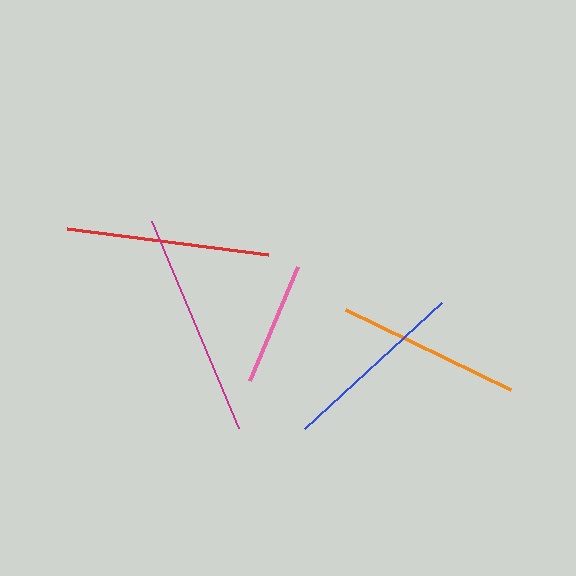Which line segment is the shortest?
The pink line is the shortest at approximately 124 pixels.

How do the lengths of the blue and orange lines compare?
The blue and orange lines are approximately the same length.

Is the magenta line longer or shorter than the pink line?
The magenta line is longer than the pink line.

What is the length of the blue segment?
The blue segment is approximately 185 pixels long.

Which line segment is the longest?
The magenta line is the longest at approximately 225 pixels.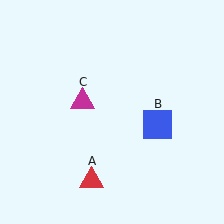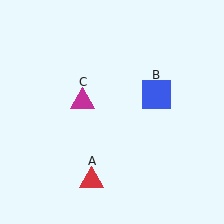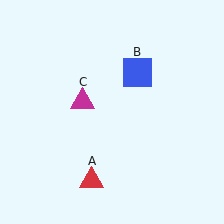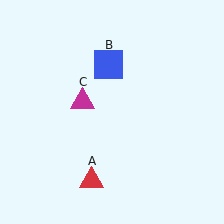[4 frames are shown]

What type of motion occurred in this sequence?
The blue square (object B) rotated counterclockwise around the center of the scene.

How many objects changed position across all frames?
1 object changed position: blue square (object B).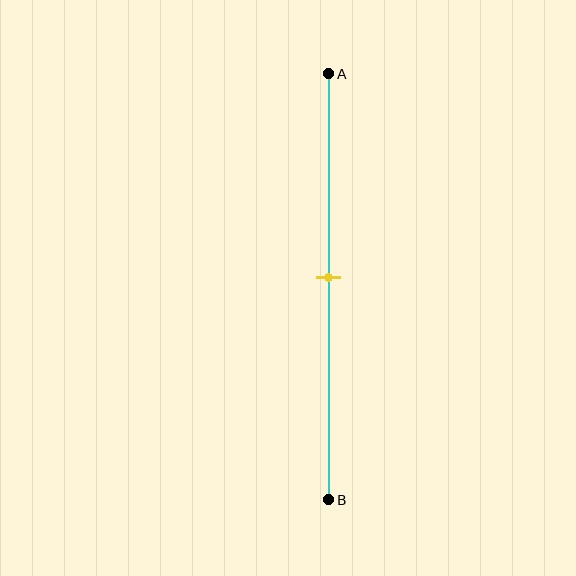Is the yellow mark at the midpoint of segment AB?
Yes, the mark is approximately at the midpoint.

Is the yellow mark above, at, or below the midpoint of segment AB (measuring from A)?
The yellow mark is approximately at the midpoint of segment AB.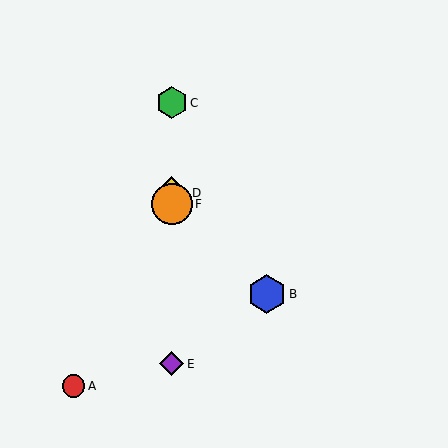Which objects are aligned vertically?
Objects C, D, E, F are aligned vertically.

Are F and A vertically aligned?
No, F is at x≈172 and A is at x≈74.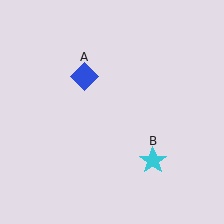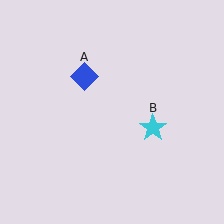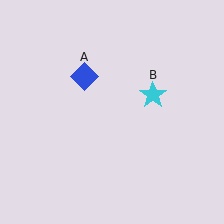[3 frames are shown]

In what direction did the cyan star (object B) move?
The cyan star (object B) moved up.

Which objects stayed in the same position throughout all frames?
Blue diamond (object A) remained stationary.